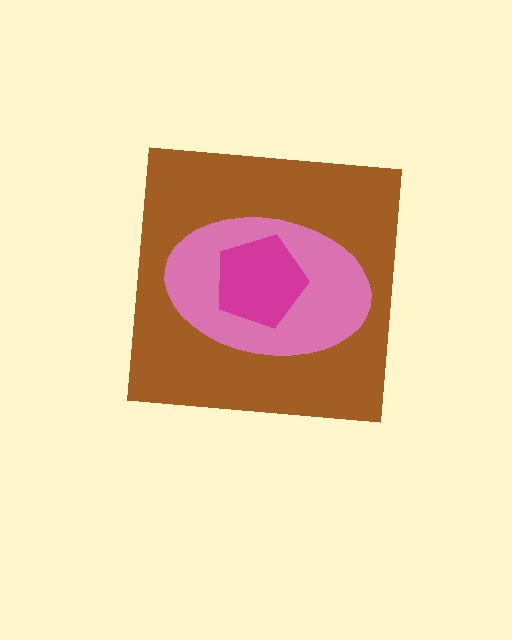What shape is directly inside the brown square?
The pink ellipse.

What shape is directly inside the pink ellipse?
The magenta pentagon.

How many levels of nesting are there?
3.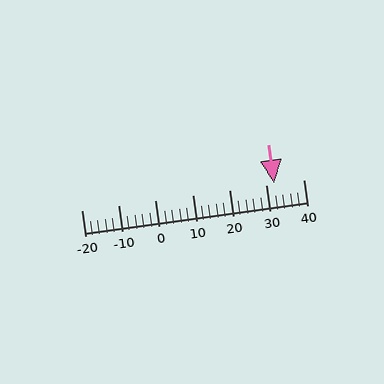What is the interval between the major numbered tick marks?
The major tick marks are spaced 10 units apart.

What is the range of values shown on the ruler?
The ruler shows values from -20 to 40.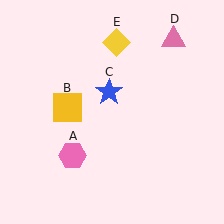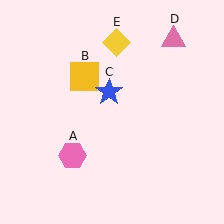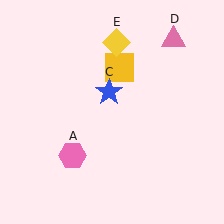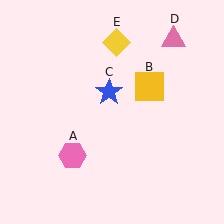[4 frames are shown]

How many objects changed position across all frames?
1 object changed position: yellow square (object B).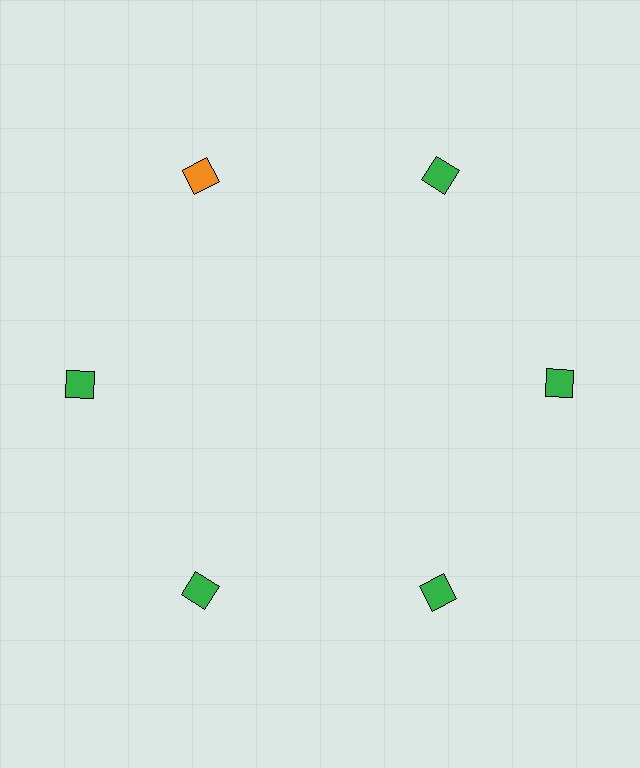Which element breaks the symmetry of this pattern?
The orange diamond at roughly the 11 o'clock position breaks the symmetry. All other shapes are green diamonds.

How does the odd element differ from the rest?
It has a different color: orange instead of green.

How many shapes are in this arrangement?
There are 6 shapes arranged in a ring pattern.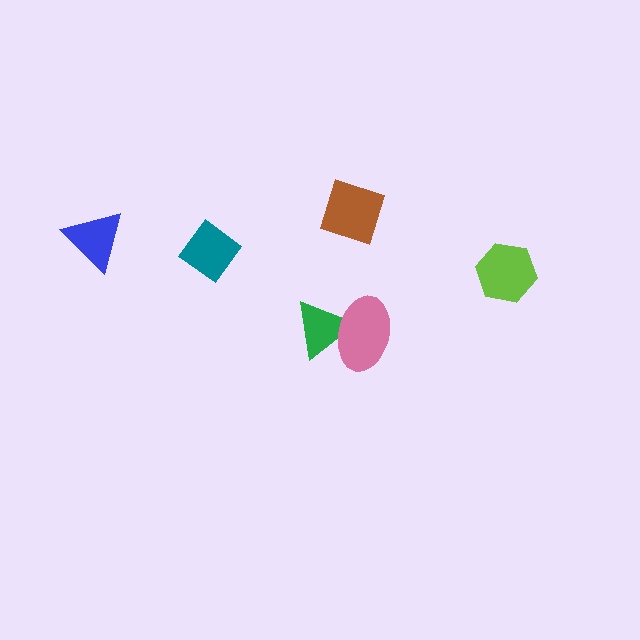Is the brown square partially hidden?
No, no other shape covers it.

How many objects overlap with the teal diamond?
0 objects overlap with the teal diamond.